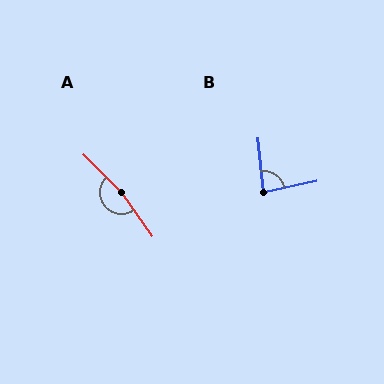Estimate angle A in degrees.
Approximately 170 degrees.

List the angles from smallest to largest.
B (85°), A (170°).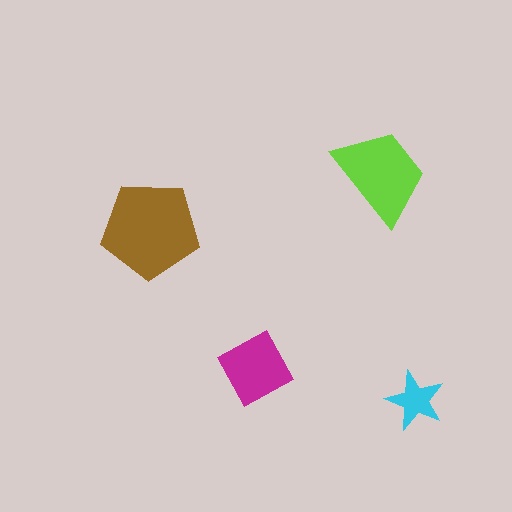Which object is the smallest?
The cyan star.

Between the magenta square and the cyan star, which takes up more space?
The magenta square.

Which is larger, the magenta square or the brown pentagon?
The brown pentagon.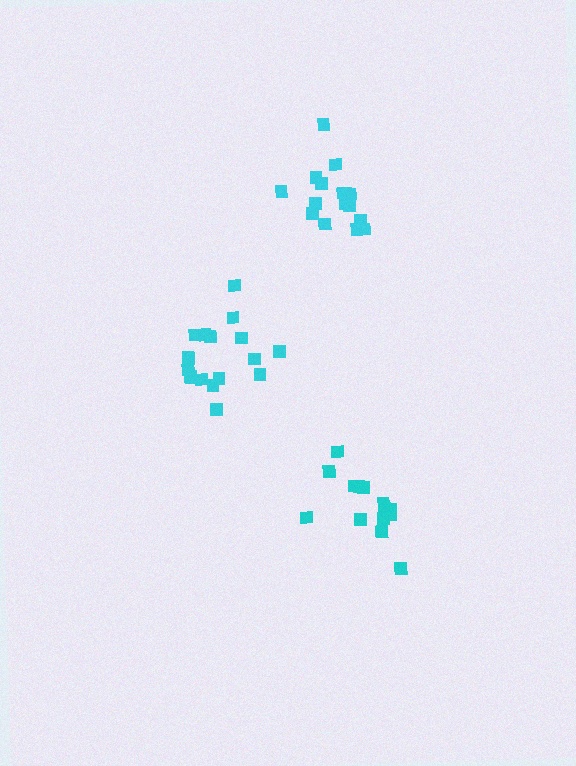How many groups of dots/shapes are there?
There are 3 groups.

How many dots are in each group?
Group 1: 16 dots, Group 2: 16 dots, Group 3: 18 dots (50 total).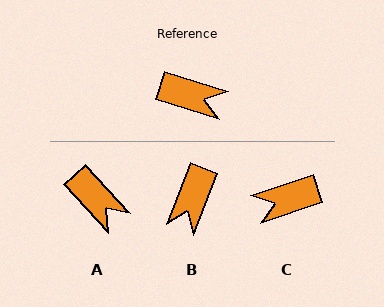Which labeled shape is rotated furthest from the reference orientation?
C, about 144 degrees away.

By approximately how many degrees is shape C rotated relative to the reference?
Approximately 144 degrees clockwise.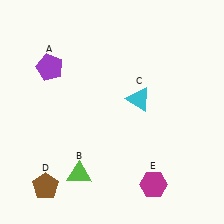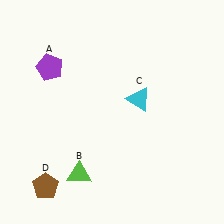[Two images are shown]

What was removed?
The magenta hexagon (E) was removed in Image 2.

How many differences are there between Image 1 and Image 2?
There is 1 difference between the two images.